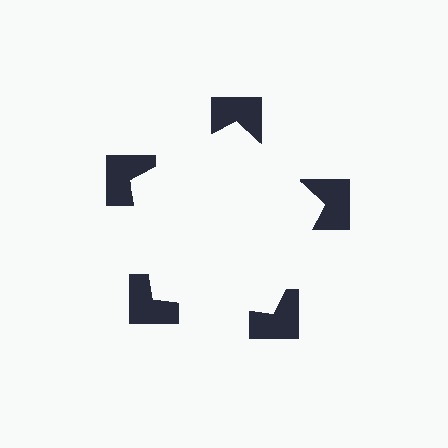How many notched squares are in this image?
There are 5 — one at each vertex of the illusory pentagon.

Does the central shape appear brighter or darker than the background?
It typically appears slightly brighter than the background, even though no actual brightness change is drawn.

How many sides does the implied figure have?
5 sides.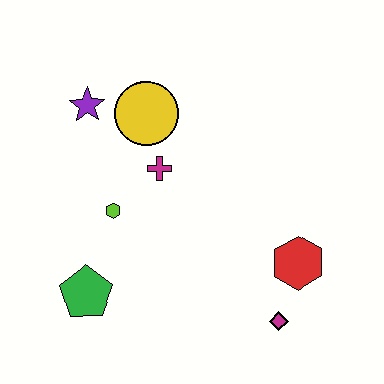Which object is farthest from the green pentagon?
The red hexagon is farthest from the green pentagon.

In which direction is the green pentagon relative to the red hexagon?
The green pentagon is to the left of the red hexagon.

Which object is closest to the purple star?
The yellow circle is closest to the purple star.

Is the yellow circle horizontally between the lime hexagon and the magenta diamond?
Yes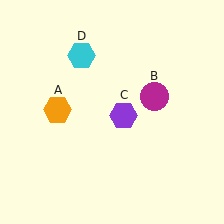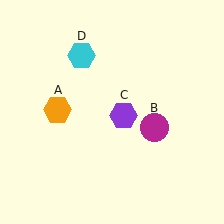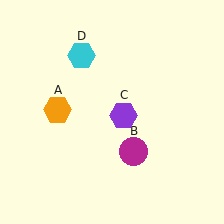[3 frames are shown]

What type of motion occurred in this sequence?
The magenta circle (object B) rotated clockwise around the center of the scene.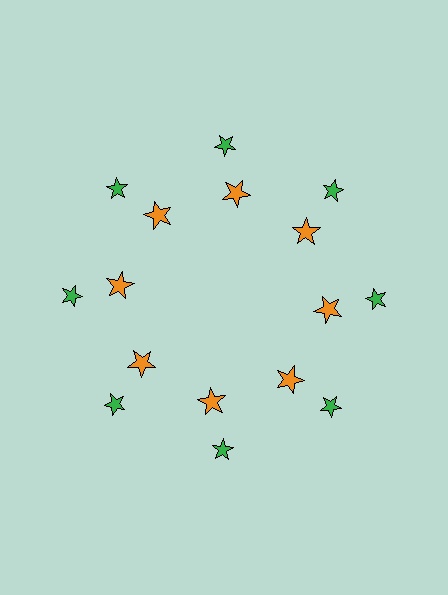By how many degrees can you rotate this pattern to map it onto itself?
The pattern maps onto itself every 45 degrees of rotation.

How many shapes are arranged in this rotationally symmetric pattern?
There are 16 shapes, arranged in 8 groups of 2.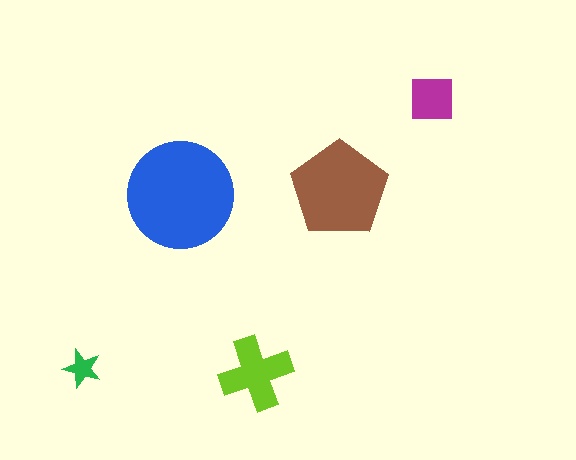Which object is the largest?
The blue circle.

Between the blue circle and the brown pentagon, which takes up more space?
The blue circle.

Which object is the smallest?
The green star.